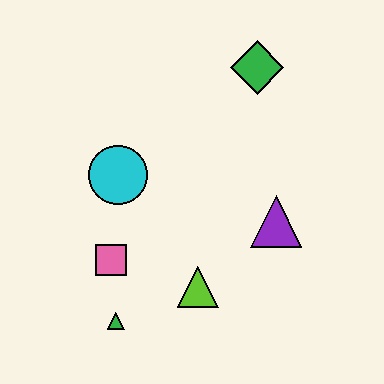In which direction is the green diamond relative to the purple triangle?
The green diamond is above the purple triangle.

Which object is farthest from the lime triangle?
The green diamond is farthest from the lime triangle.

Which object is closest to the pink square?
The green triangle is closest to the pink square.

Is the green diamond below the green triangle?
No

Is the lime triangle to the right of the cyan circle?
Yes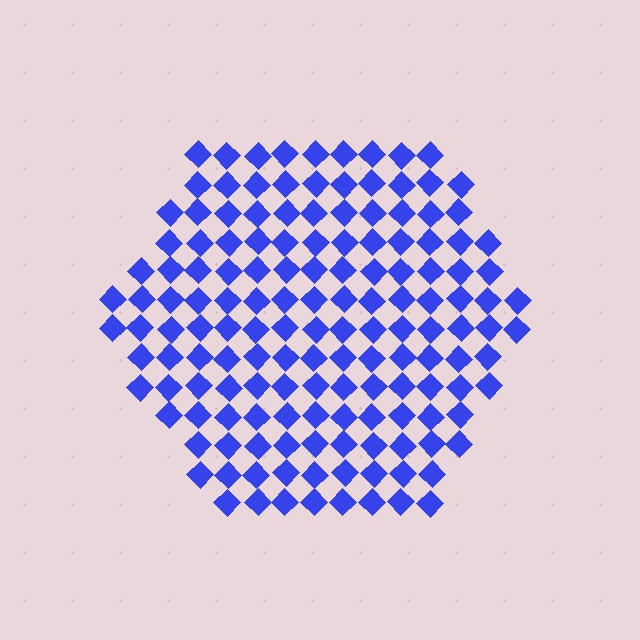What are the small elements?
The small elements are diamonds.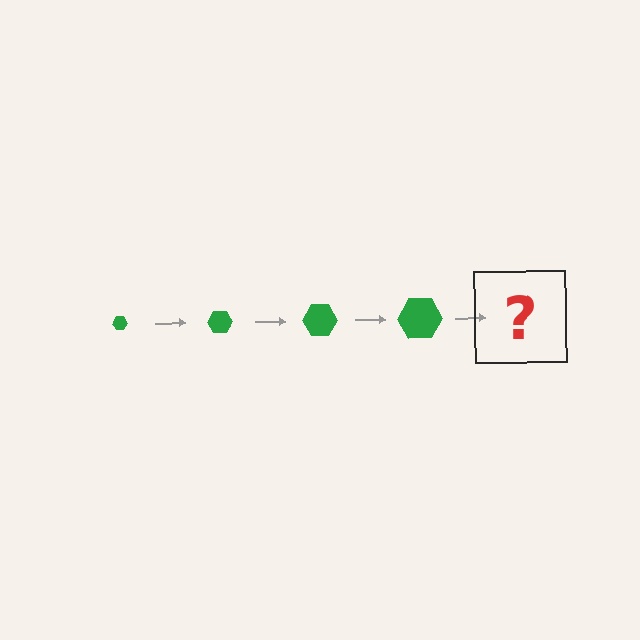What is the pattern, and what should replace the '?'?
The pattern is that the hexagon gets progressively larger each step. The '?' should be a green hexagon, larger than the previous one.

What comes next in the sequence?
The next element should be a green hexagon, larger than the previous one.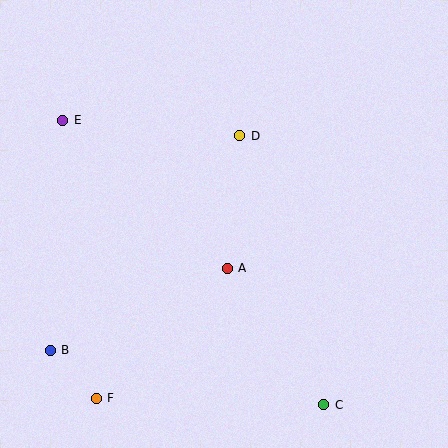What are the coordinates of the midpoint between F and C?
The midpoint between F and C is at (210, 402).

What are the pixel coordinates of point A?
Point A is at (227, 268).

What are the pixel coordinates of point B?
Point B is at (50, 350).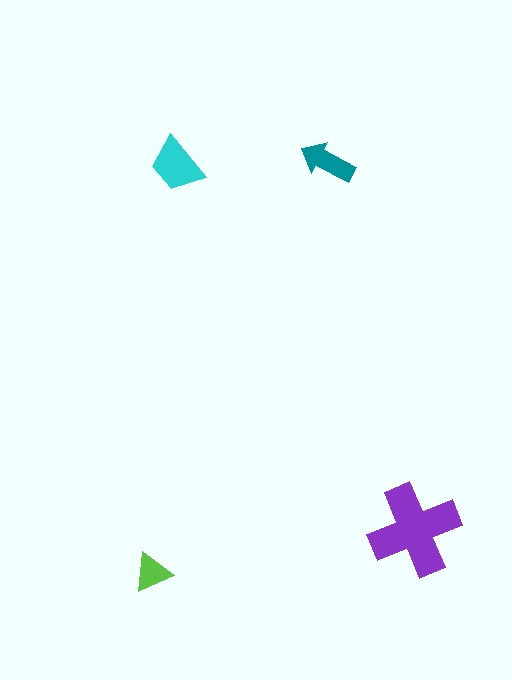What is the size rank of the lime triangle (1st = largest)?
4th.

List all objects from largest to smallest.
The purple cross, the cyan trapezoid, the teal arrow, the lime triangle.